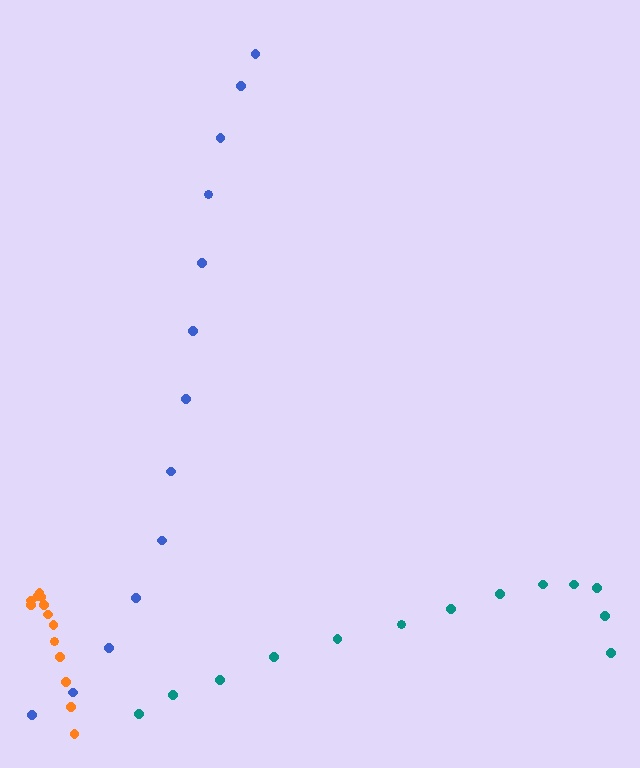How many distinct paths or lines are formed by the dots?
There are 3 distinct paths.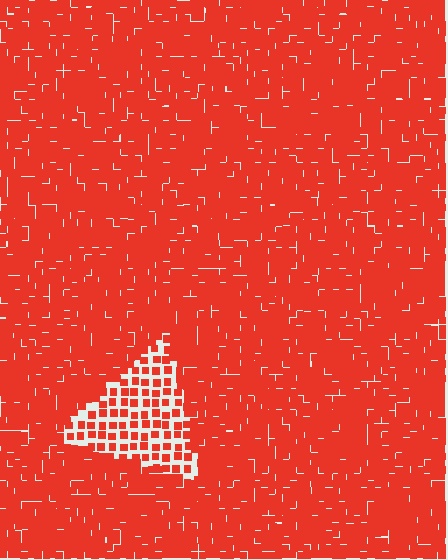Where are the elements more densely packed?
The elements are more densely packed outside the triangle boundary.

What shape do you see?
I see a triangle.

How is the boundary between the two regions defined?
The boundary is defined by a change in element density (approximately 2.3x ratio). All elements are the same color, size, and shape.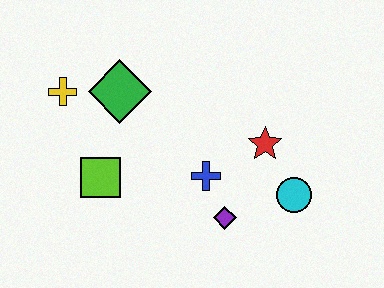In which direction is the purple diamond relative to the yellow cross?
The purple diamond is to the right of the yellow cross.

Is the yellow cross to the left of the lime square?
Yes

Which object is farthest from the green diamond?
The cyan circle is farthest from the green diamond.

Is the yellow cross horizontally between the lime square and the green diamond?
No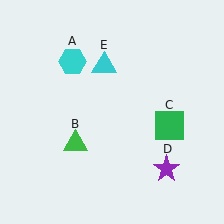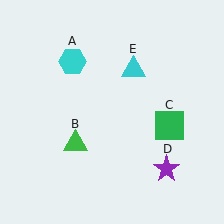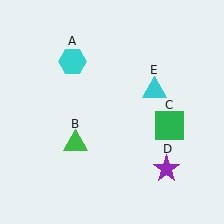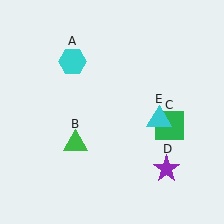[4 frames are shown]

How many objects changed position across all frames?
1 object changed position: cyan triangle (object E).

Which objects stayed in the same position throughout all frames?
Cyan hexagon (object A) and green triangle (object B) and green square (object C) and purple star (object D) remained stationary.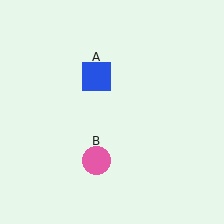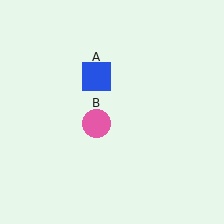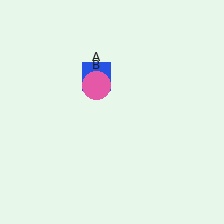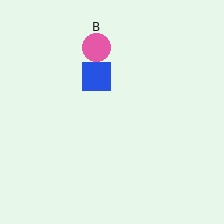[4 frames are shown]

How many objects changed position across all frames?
1 object changed position: pink circle (object B).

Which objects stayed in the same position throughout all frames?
Blue square (object A) remained stationary.